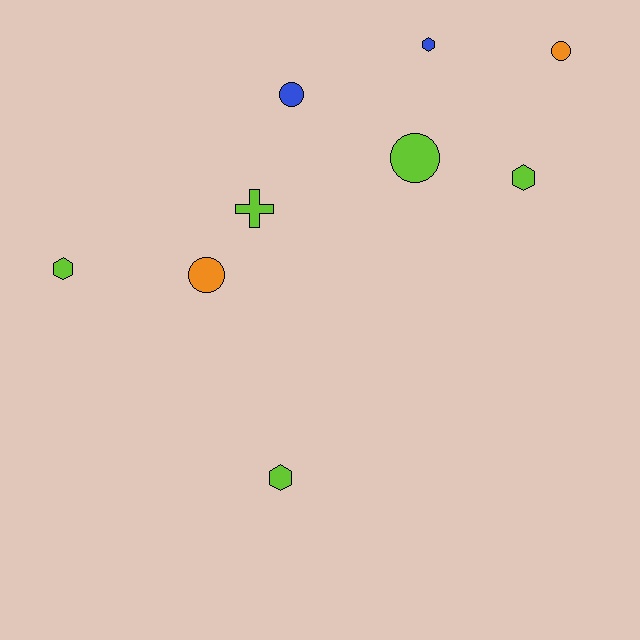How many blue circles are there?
There is 1 blue circle.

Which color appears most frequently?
Lime, with 5 objects.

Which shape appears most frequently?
Hexagon, with 4 objects.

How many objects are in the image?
There are 9 objects.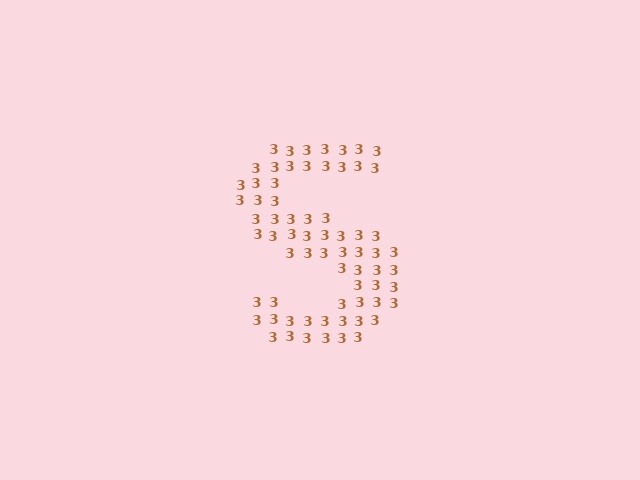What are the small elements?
The small elements are digit 3's.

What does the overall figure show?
The overall figure shows the letter S.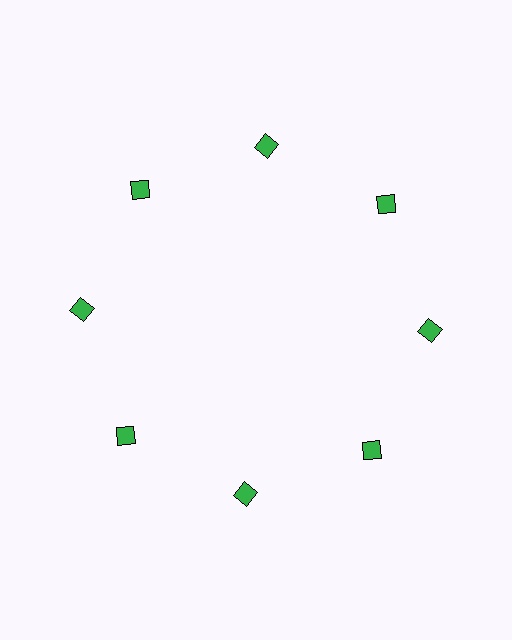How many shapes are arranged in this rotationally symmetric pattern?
There are 8 shapes, arranged in 8 groups of 1.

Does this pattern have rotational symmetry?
Yes, this pattern has 8-fold rotational symmetry. It looks the same after rotating 45 degrees around the center.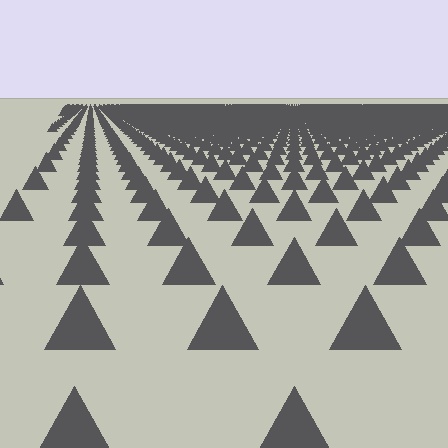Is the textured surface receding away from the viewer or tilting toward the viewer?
The surface is receding away from the viewer. Texture elements get smaller and denser toward the top.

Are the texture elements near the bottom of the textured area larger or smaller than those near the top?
Larger. Near the bottom, elements are closer to the viewer and appear at a bigger on-screen size.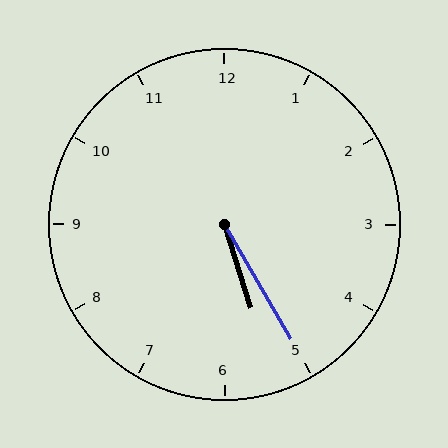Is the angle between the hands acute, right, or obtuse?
It is acute.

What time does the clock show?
5:25.